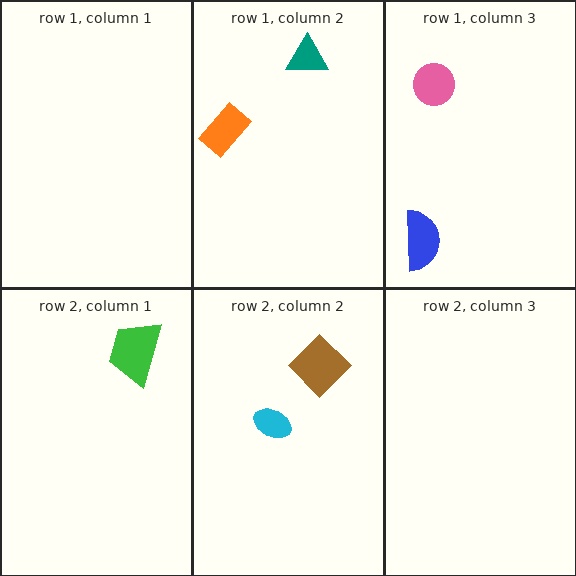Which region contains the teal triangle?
The row 1, column 2 region.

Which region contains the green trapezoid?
The row 2, column 1 region.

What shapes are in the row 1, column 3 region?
The pink circle, the blue semicircle.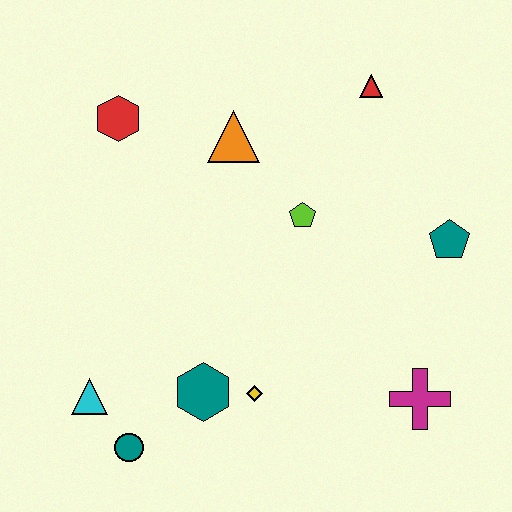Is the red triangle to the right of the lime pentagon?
Yes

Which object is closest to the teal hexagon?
The yellow diamond is closest to the teal hexagon.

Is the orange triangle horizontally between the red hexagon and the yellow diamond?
Yes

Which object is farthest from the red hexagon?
The magenta cross is farthest from the red hexagon.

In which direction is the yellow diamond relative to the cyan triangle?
The yellow diamond is to the right of the cyan triangle.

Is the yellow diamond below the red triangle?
Yes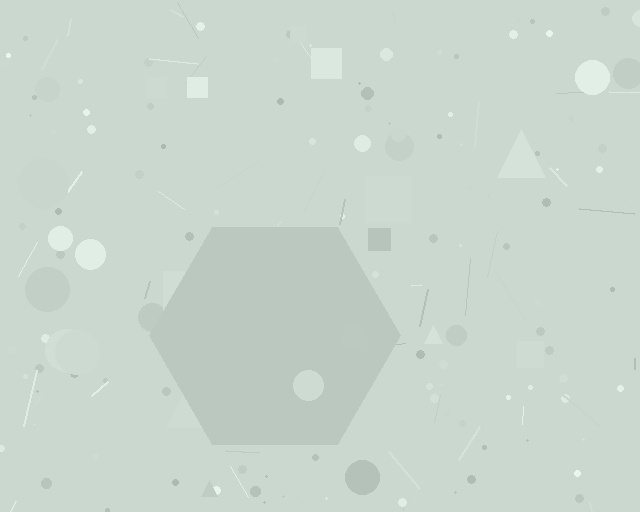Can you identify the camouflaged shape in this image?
The camouflaged shape is a hexagon.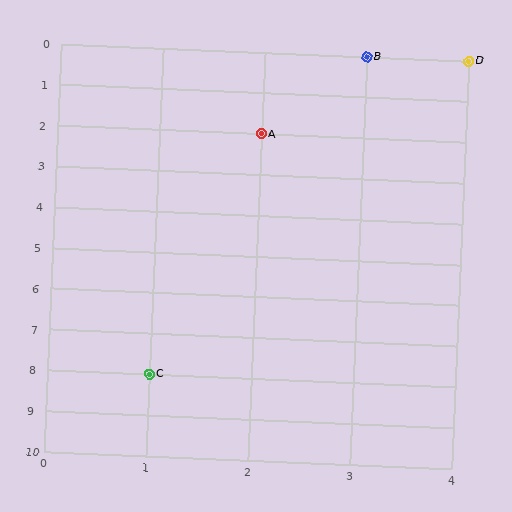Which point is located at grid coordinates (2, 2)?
Point A is at (2, 2).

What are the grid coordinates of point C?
Point C is at grid coordinates (1, 8).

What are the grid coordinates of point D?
Point D is at grid coordinates (4, 0).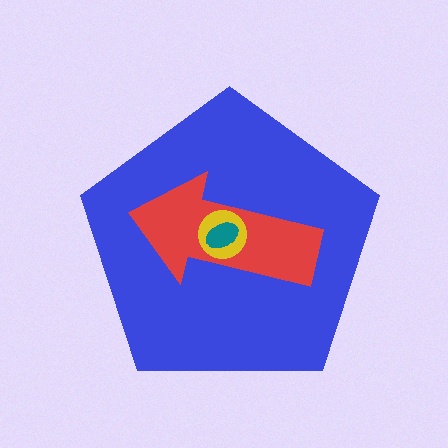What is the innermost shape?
The teal ellipse.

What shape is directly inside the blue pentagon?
The red arrow.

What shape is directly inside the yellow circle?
The teal ellipse.